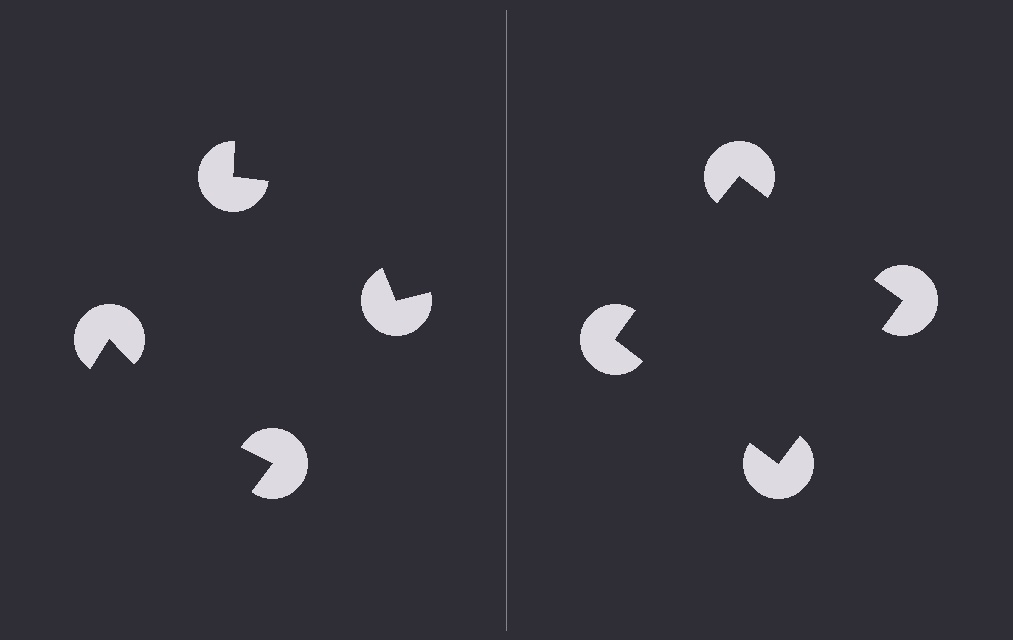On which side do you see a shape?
An illusory square appears on the right side. On the left side the wedge cuts are rotated, so no coherent shape forms.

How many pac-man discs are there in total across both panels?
8 — 4 on each side.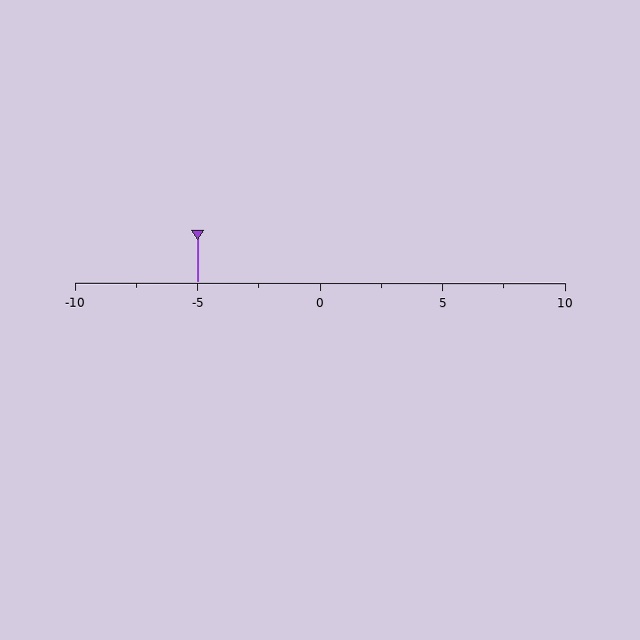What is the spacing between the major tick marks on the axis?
The major ticks are spaced 5 apart.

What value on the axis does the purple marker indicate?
The marker indicates approximately -5.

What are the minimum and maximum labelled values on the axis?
The axis runs from -10 to 10.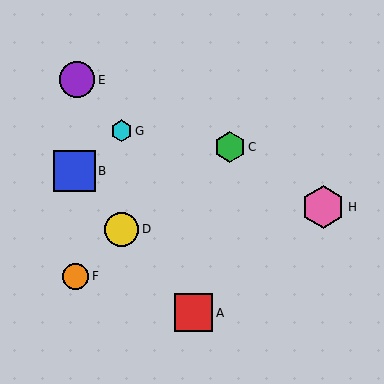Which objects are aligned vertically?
Objects D, G are aligned vertically.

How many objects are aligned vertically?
2 objects (D, G) are aligned vertically.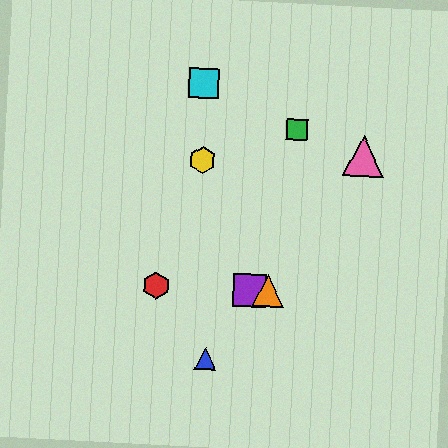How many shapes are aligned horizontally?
3 shapes (the red hexagon, the purple square, the orange triangle) are aligned horizontally.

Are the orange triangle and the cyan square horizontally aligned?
No, the orange triangle is at y≈291 and the cyan square is at y≈83.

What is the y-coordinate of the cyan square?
The cyan square is at y≈83.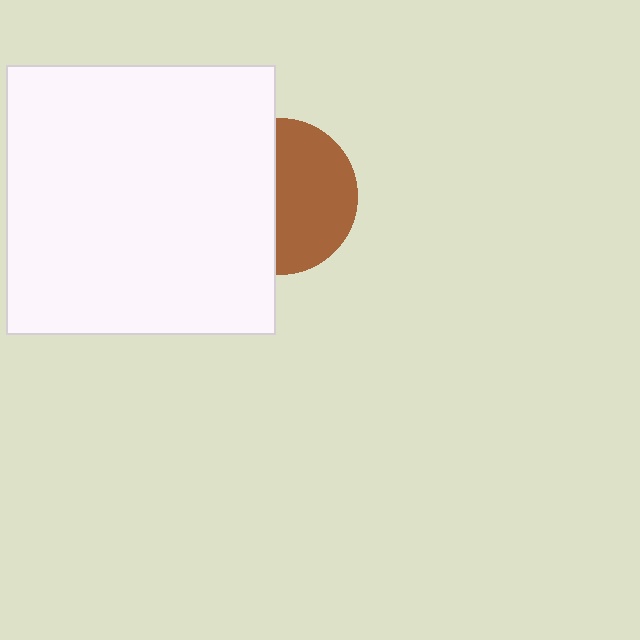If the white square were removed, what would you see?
You would see the complete brown circle.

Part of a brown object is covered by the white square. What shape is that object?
It is a circle.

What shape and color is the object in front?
The object in front is a white square.